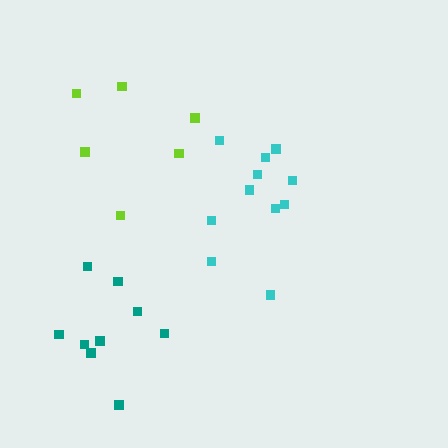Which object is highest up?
The lime cluster is topmost.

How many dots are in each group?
Group 1: 6 dots, Group 2: 11 dots, Group 3: 9 dots (26 total).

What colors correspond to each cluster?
The clusters are colored: lime, cyan, teal.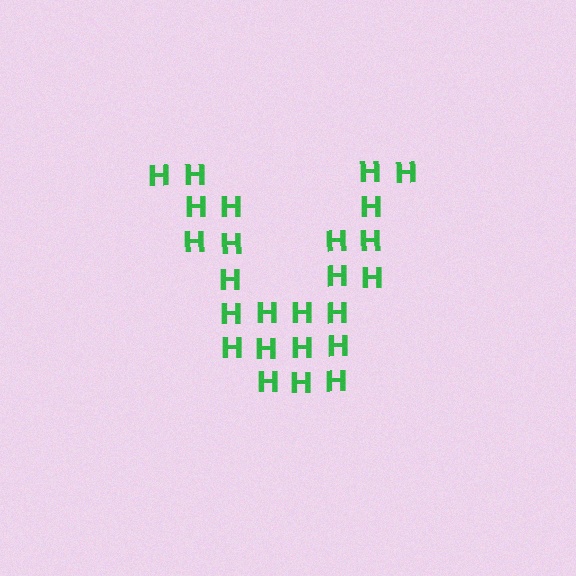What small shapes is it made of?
It is made of small letter H's.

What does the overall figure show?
The overall figure shows the letter V.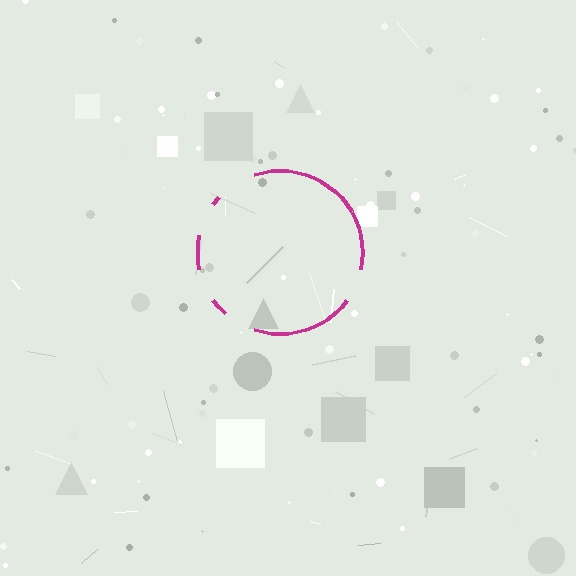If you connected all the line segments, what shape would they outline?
They would outline a circle.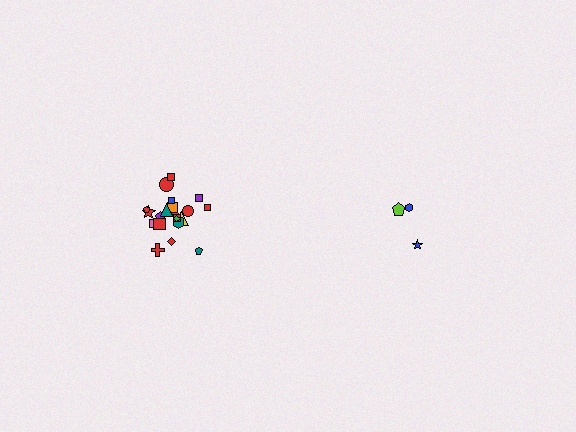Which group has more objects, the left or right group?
The left group.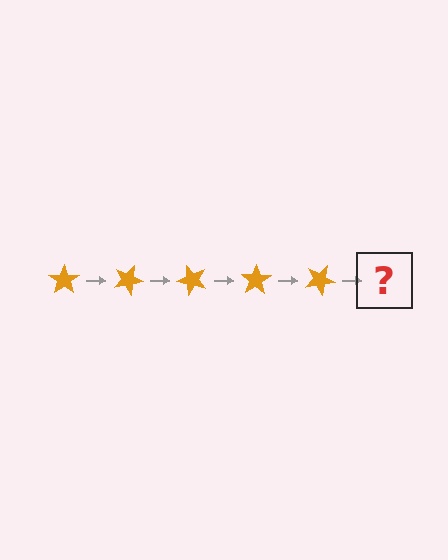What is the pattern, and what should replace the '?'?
The pattern is that the star rotates 25 degrees each step. The '?' should be an orange star rotated 125 degrees.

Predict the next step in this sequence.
The next step is an orange star rotated 125 degrees.